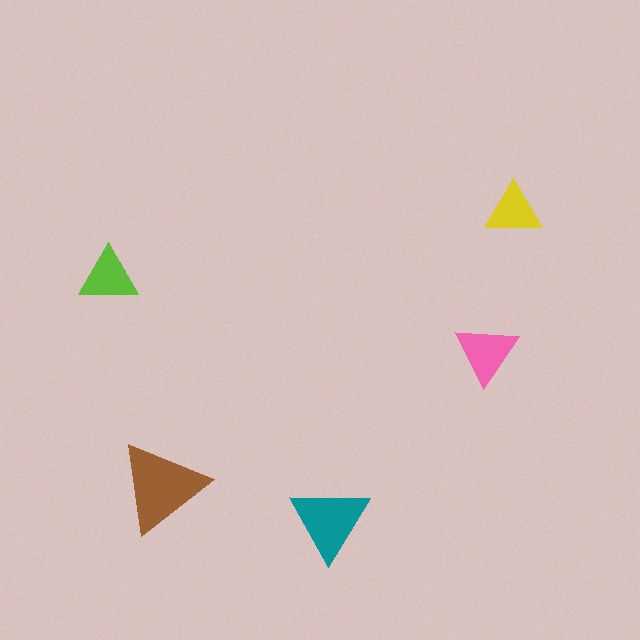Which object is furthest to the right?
The yellow triangle is rightmost.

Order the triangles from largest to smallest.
the brown one, the teal one, the pink one, the lime one, the yellow one.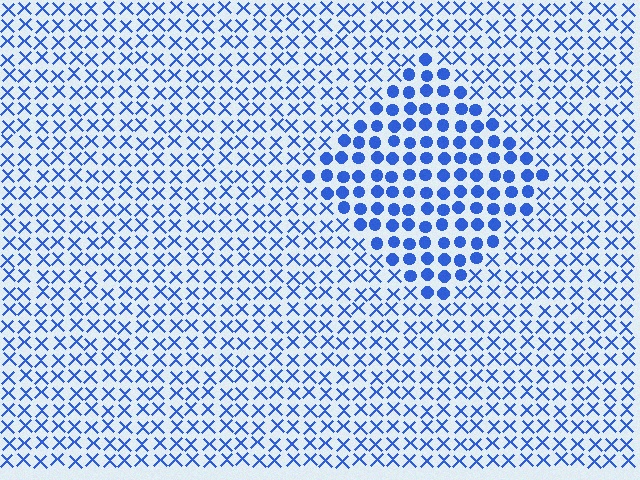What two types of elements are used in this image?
The image uses circles inside the diamond region and X marks outside it.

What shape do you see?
I see a diamond.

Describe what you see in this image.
The image is filled with small blue elements arranged in a uniform grid. A diamond-shaped region contains circles, while the surrounding area contains X marks. The boundary is defined purely by the change in element shape.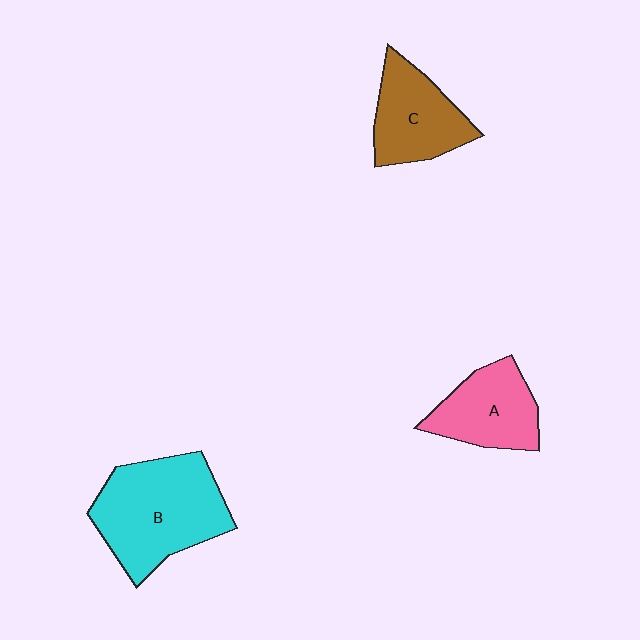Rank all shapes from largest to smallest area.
From largest to smallest: B (cyan), C (brown), A (pink).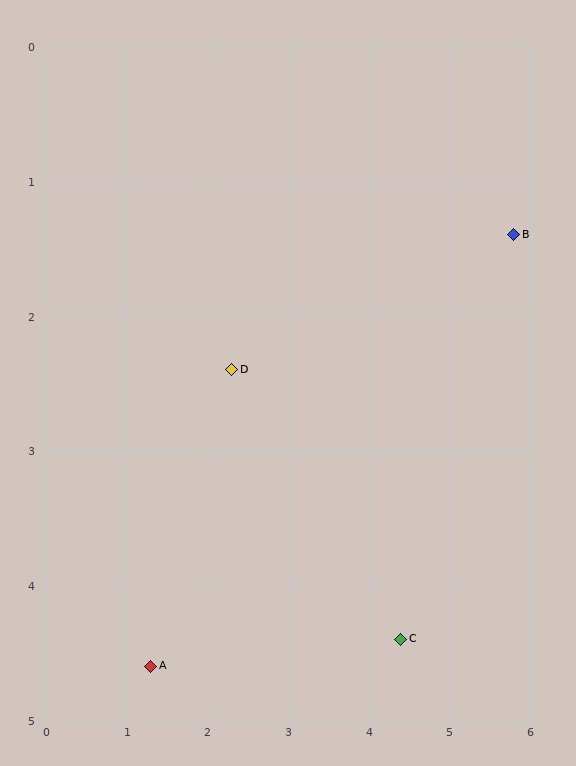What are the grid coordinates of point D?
Point D is at approximately (2.3, 2.4).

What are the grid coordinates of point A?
Point A is at approximately (1.3, 4.6).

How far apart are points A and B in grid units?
Points A and B are about 5.5 grid units apart.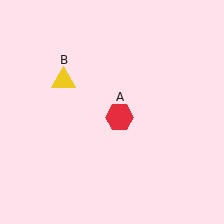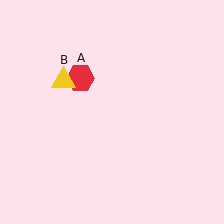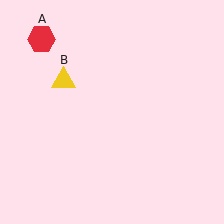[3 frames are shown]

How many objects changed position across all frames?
1 object changed position: red hexagon (object A).